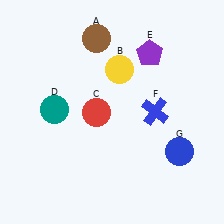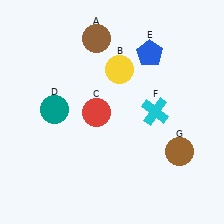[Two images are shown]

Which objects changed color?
E changed from purple to blue. F changed from blue to cyan. G changed from blue to brown.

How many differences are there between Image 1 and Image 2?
There are 3 differences between the two images.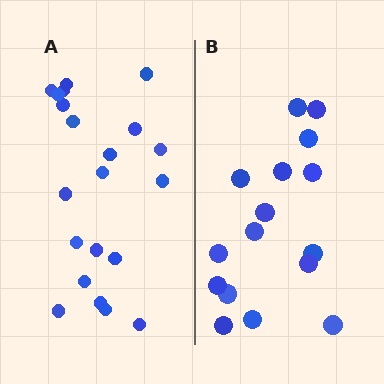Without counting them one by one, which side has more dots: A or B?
Region A (the left region) has more dots.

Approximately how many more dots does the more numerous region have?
Region A has about 5 more dots than region B.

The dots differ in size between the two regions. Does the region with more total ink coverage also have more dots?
No. Region B has more total ink coverage because its dots are larger, but region A actually contains more individual dots. Total area can be misleading — the number of items is what matters here.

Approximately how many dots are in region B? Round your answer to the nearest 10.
About 20 dots. (The exact count is 16, which rounds to 20.)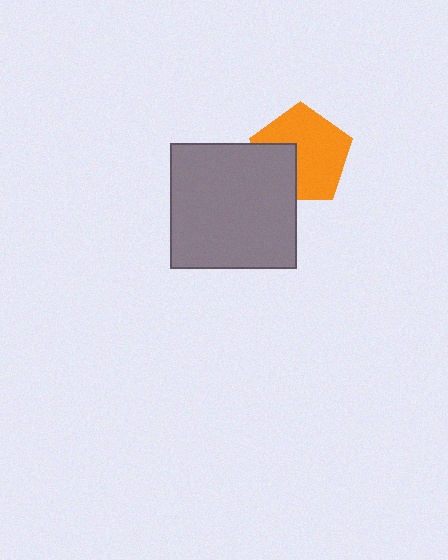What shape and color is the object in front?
The object in front is a gray square.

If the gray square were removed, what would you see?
You would see the complete orange pentagon.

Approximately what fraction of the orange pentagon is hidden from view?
Roughly 30% of the orange pentagon is hidden behind the gray square.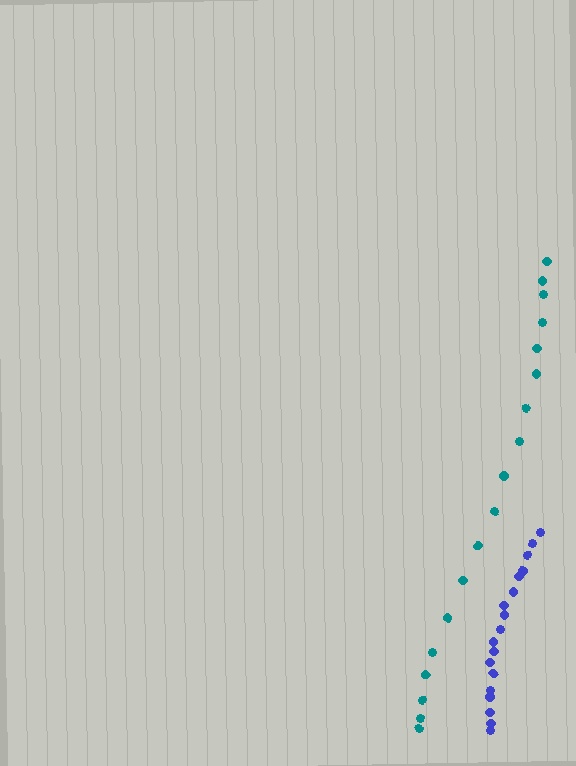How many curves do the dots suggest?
There are 2 distinct paths.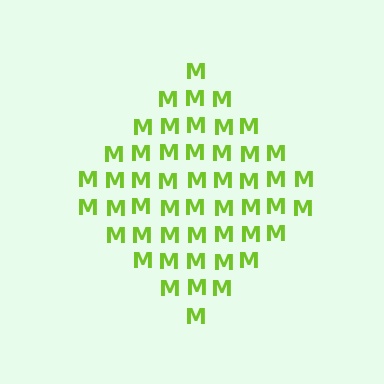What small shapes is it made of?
It is made of small letter M's.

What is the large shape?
The large shape is a diamond.